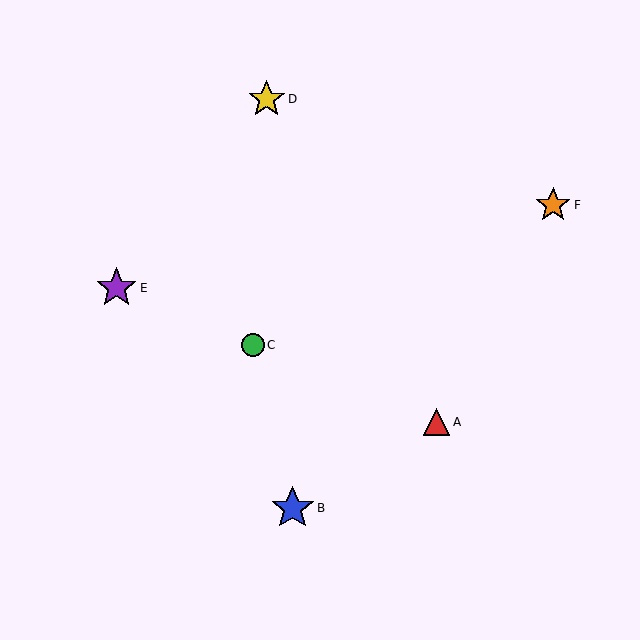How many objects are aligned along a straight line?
3 objects (A, C, E) are aligned along a straight line.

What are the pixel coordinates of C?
Object C is at (253, 345).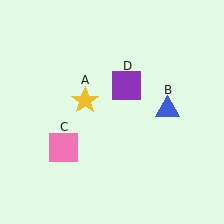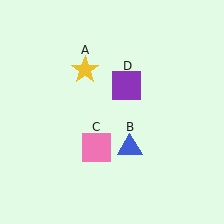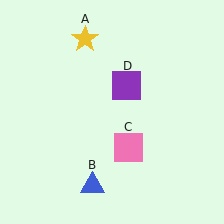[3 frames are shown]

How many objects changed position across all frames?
3 objects changed position: yellow star (object A), blue triangle (object B), pink square (object C).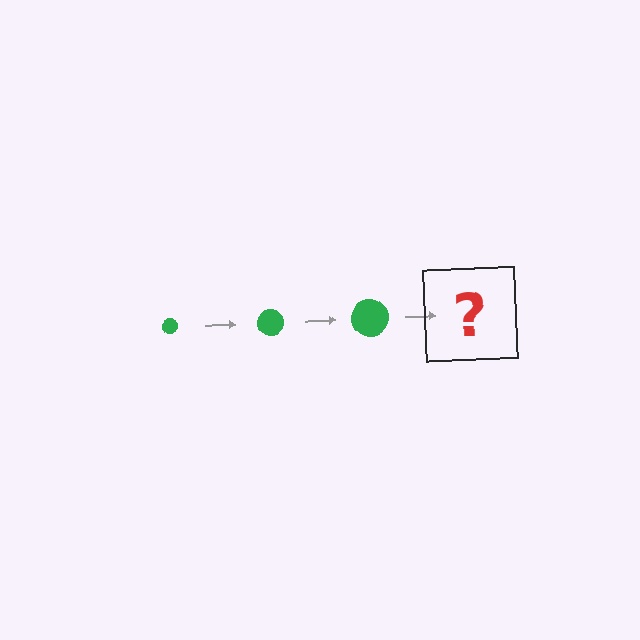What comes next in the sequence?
The next element should be a green circle, larger than the previous one.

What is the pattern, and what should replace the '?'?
The pattern is that the circle gets progressively larger each step. The '?' should be a green circle, larger than the previous one.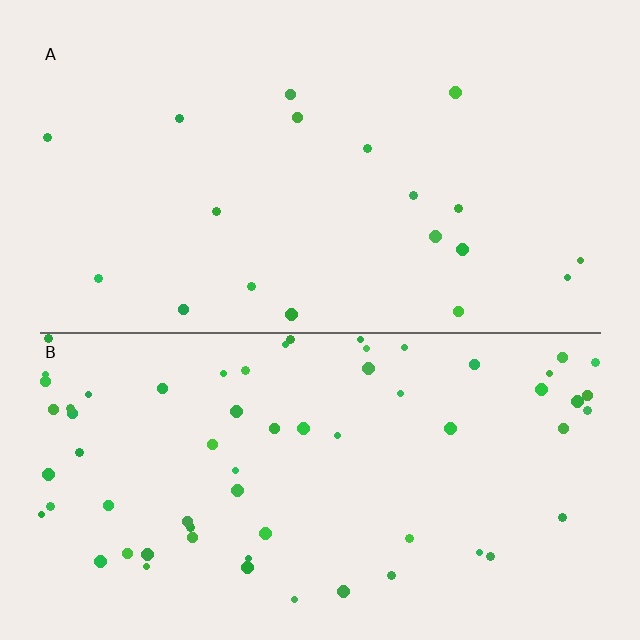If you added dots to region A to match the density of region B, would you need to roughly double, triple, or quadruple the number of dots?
Approximately triple.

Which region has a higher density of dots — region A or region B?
B (the bottom).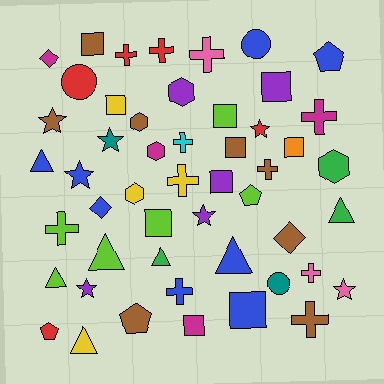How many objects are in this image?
There are 50 objects.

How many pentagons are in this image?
There are 4 pentagons.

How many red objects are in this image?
There are 5 red objects.